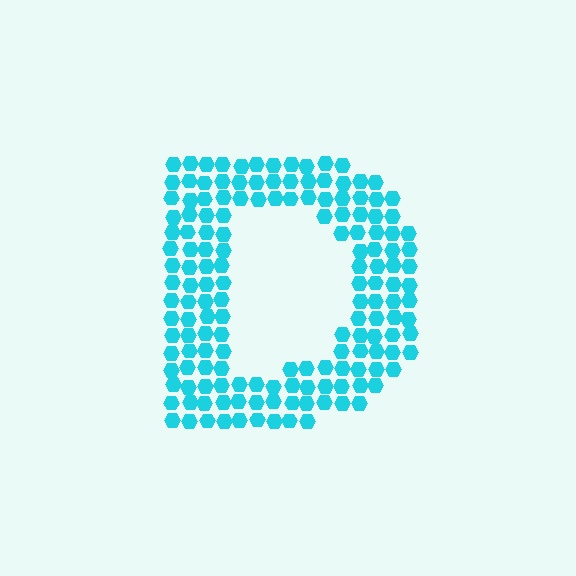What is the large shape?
The large shape is the letter D.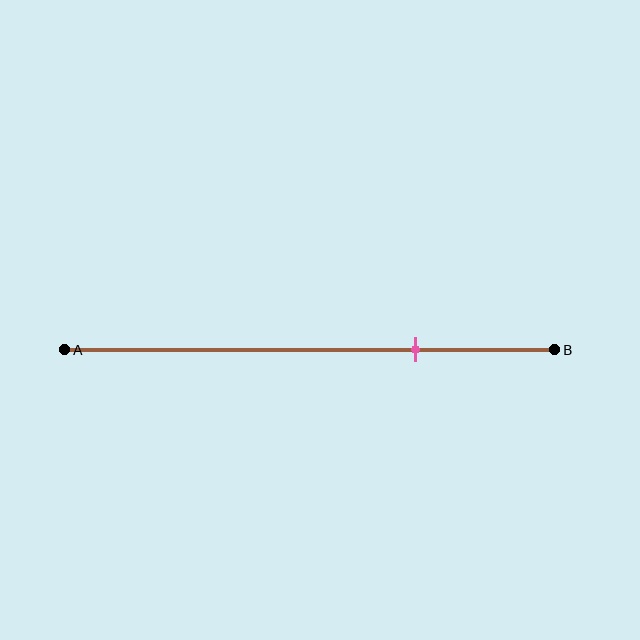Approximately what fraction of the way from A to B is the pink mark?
The pink mark is approximately 70% of the way from A to B.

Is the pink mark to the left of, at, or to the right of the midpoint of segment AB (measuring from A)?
The pink mark is to the right of the midpoint of segment AB.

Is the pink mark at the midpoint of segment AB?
No, the mark is at about 70% from A, not at the 50% midpoint.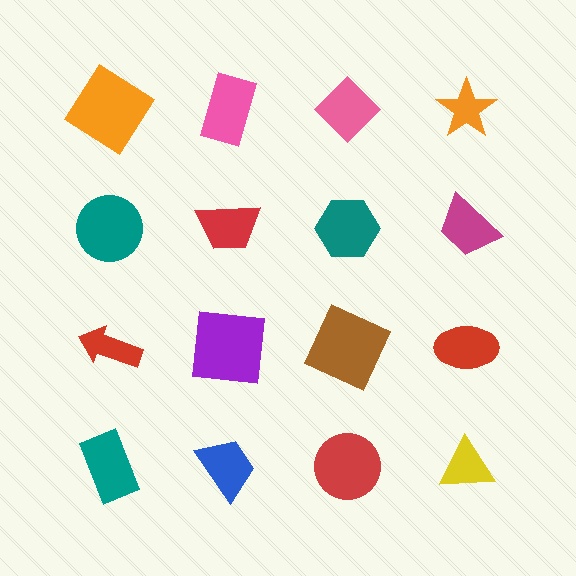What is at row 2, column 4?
A magenta trapezoid.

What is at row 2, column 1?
A teal circle.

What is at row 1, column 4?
An orange star.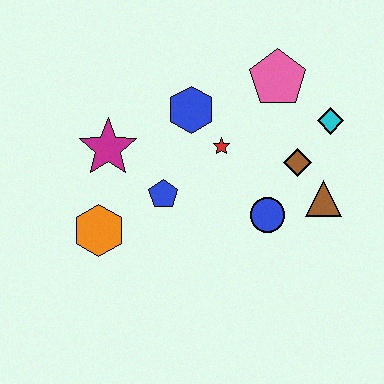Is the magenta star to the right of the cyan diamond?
No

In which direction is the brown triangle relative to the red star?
The brown triangle is to the right of the red star.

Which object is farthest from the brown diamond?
The orange hexagon is farthest from the brown diamond.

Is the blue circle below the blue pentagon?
Yes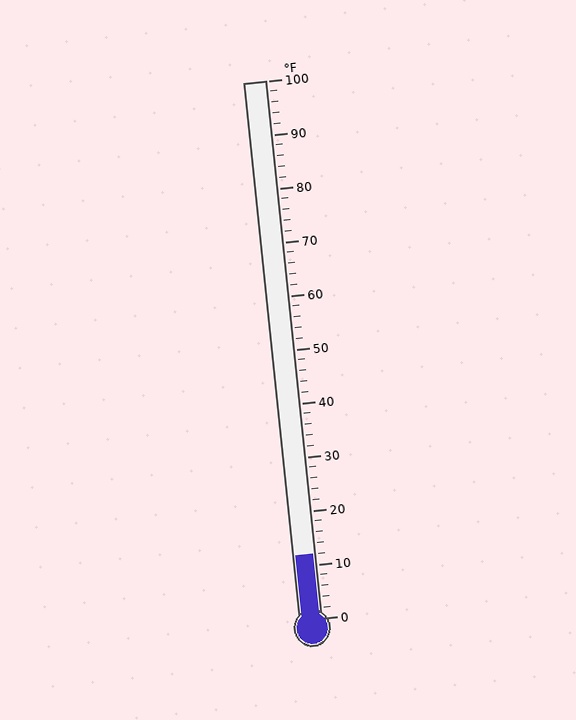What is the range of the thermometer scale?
The thermometer scale ranges from 0°F to 100°F.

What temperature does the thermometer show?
The thermometer shows approximately 12°F.